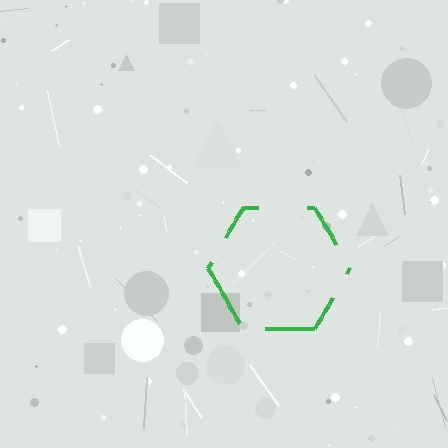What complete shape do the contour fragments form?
The contour fragments form a hexagon.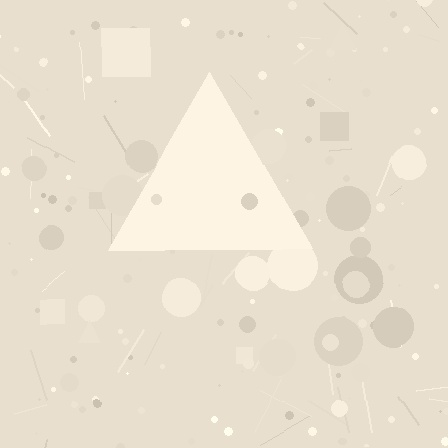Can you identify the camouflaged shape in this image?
The camouflaged shape is a triangle.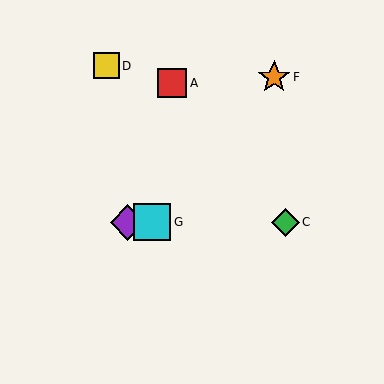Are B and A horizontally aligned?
No, B is at y≈222 and A is at y≈83.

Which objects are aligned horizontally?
Objects B, C, E, G are aligned horizontally.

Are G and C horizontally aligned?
Yes, both are at y≈222.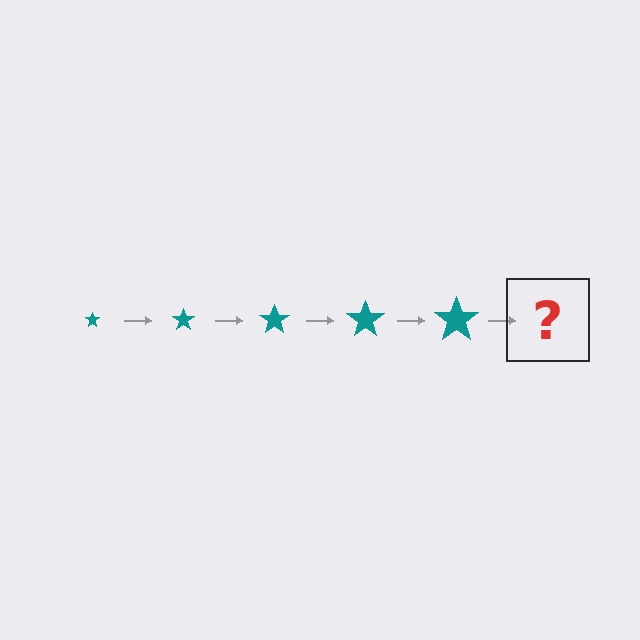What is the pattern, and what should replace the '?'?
The pattern is that the star gets progressively larger each step. The '?' should be a teal star, larger than the previous one.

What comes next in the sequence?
The next element should be a teal star, larger than the previous one.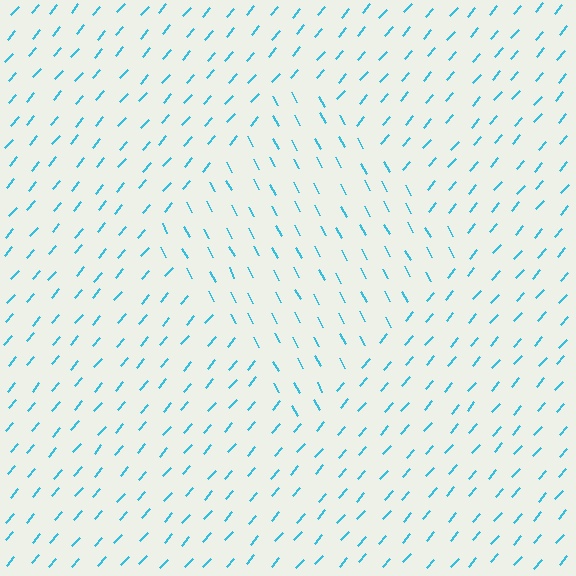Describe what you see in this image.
The image is filled with small cyan line segments. A diamond region in the image has lines oriented differently from the surrounding lines, creating a visible texture boundary.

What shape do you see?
I see a diamond.